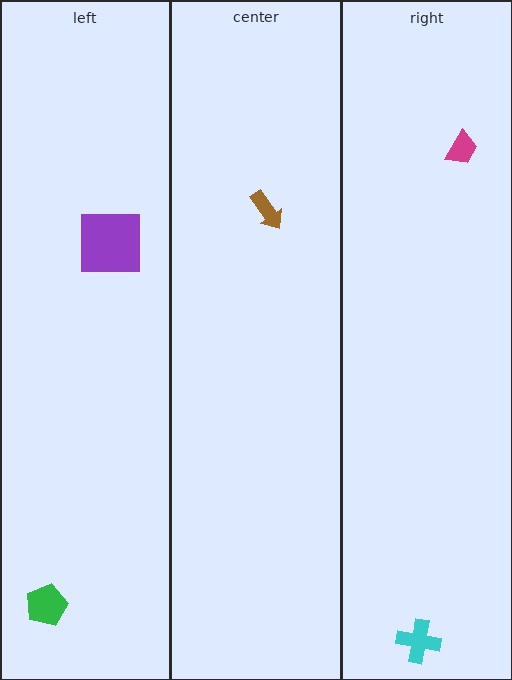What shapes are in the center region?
The brown arrow.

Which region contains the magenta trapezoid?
The right region.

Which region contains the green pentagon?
The left region.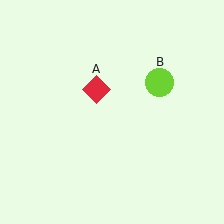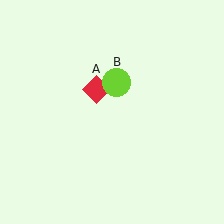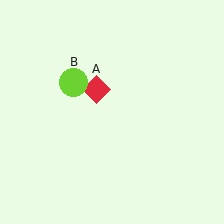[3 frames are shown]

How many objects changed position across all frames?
1 object changed position: lime circle (object B).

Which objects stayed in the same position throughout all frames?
Red diamond (object A) remained stationary.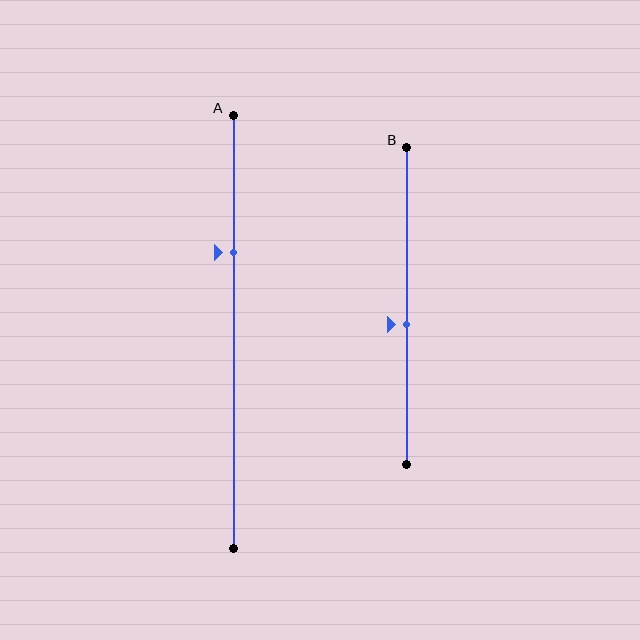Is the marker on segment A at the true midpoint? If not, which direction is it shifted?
No, the marker on segment A is shifted upward by about 18% of the segment length.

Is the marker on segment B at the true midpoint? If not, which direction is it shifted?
No, the marker on segment B is shifted downward by about 6% of the segment length.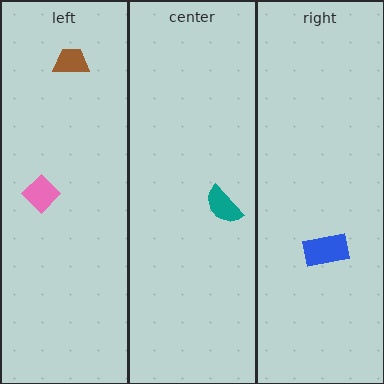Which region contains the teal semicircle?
The center region.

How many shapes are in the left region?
2.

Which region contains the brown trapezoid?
The left region.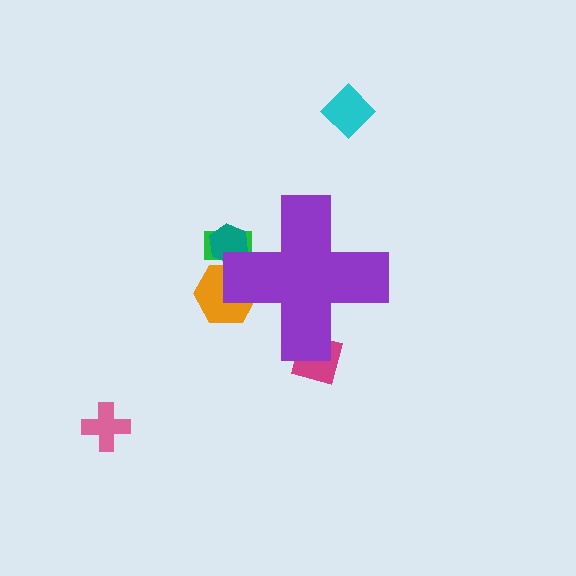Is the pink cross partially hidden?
No, the pink cross is fully visible.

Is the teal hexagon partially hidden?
Yes, the teal hexagon is partially hidden behind the purple cross.